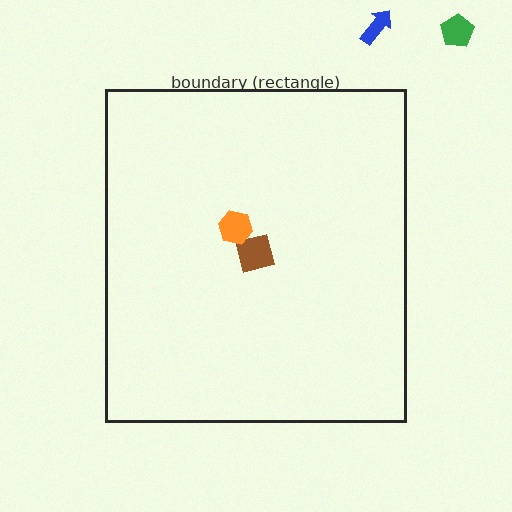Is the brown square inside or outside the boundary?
Inside.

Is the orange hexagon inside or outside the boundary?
Inside.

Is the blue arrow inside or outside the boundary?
Outside.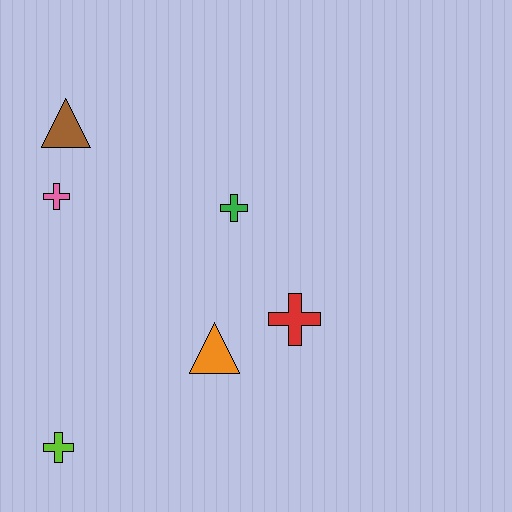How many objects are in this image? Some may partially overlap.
There are 6 objects.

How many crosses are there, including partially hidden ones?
There are 4 crosses.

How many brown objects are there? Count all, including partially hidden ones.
There is 1 brown object.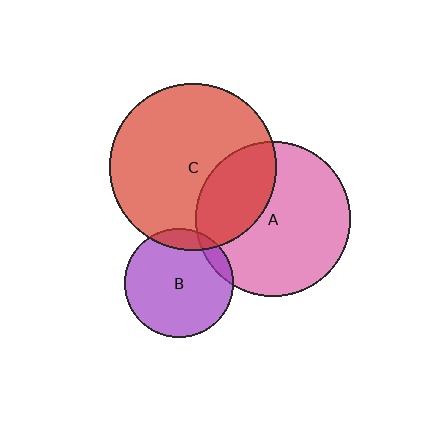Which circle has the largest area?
Circle C (red).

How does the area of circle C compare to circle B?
Approximately 2.3 times.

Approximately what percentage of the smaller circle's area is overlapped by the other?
Approximately 10%.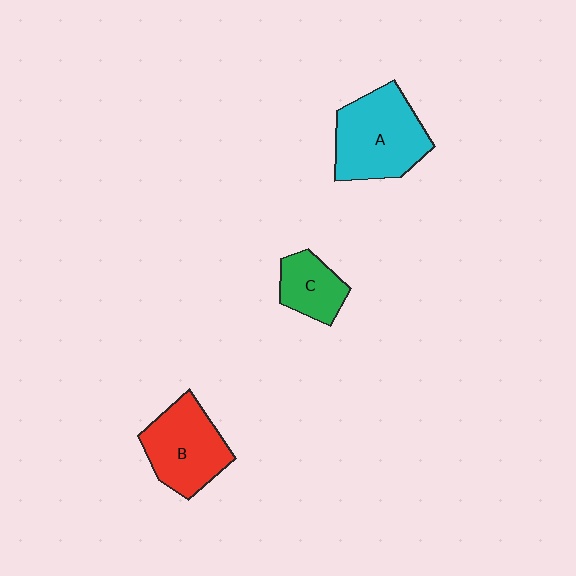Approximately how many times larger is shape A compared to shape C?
Approximately 2.0 times.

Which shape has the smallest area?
Shape C (green).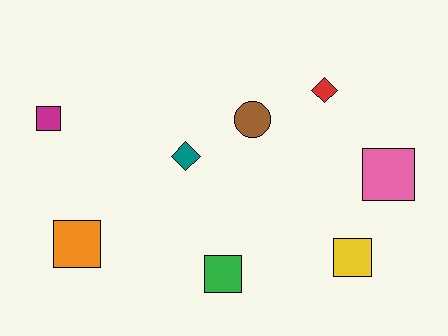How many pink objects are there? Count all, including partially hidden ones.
There is 1 pink object.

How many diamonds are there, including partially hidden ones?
There are 2 diamonds.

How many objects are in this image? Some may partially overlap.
There are 8 objects.